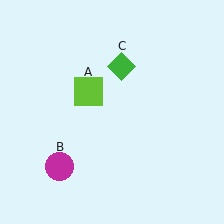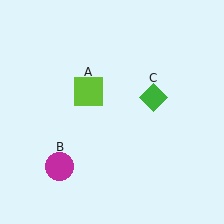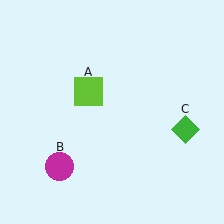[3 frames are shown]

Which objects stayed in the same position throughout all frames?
Lime square (object A) and magenta circle (object B) remained stationary.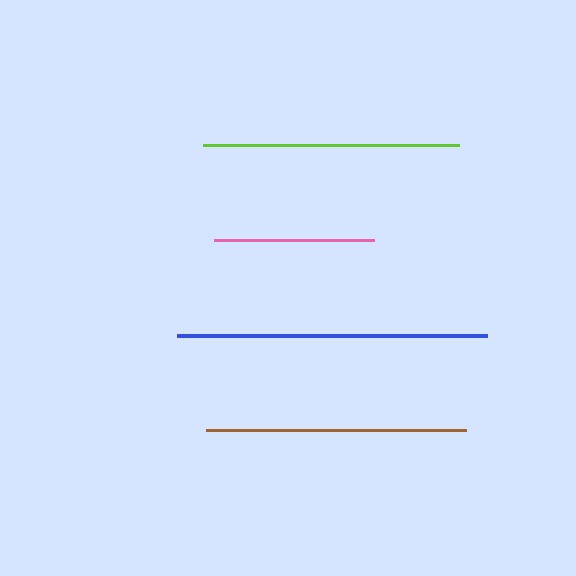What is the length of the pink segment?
The pink segment is approximately 160 pixels long.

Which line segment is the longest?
The blue line is the longest at approximately 310 pixels.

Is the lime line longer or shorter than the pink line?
The lime line is longer than the pink line.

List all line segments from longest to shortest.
From longest to shortest: blue, brown, lime, pink.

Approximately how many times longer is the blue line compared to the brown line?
The blue line is approximately 1.2 times the length of the brown line.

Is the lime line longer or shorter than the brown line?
The brown line is longer than the lime line.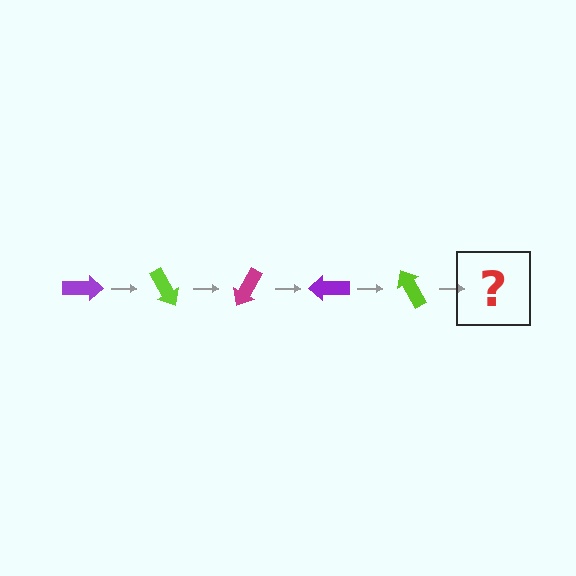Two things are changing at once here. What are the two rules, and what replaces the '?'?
The two rules are that it rotates 60 degrees each step and the color cycles through purple, lime, and magenta. The '?' should be a magenta arrow, rotated 300 degrees from the start.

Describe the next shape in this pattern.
It should be a magenta arrow, rotated 300 degrees from the start.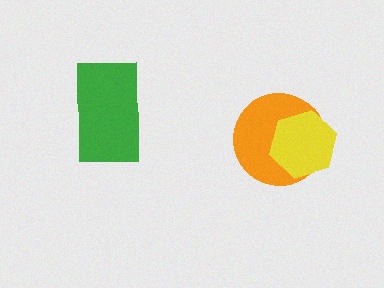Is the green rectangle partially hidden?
No, no other shape covers it.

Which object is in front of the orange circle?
The yellow hexagon is in front of the orange circle.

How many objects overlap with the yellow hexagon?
1 object overlaps with the yellow hexagon.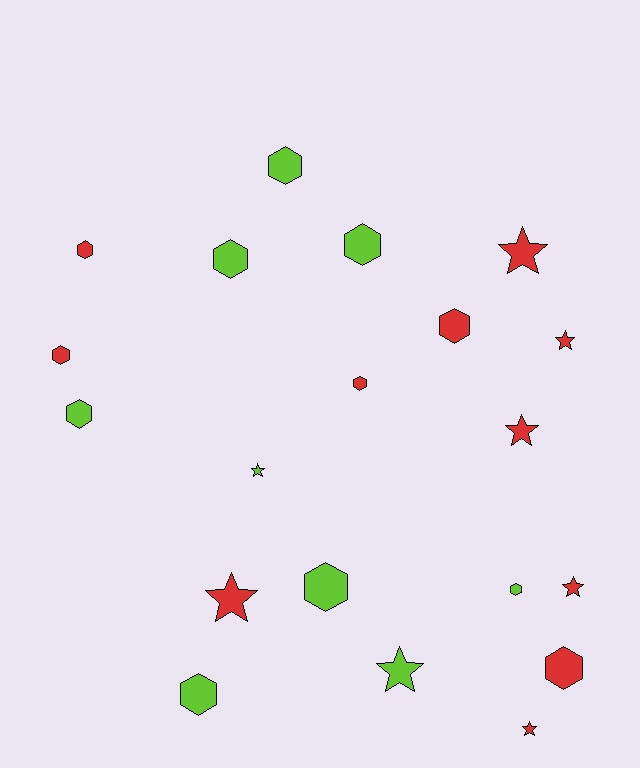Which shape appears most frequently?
Hexagon, with 12 objects.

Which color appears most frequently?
Red, with 11 objects.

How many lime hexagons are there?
There are 7 lime hexagons.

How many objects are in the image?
There are 20 objects.